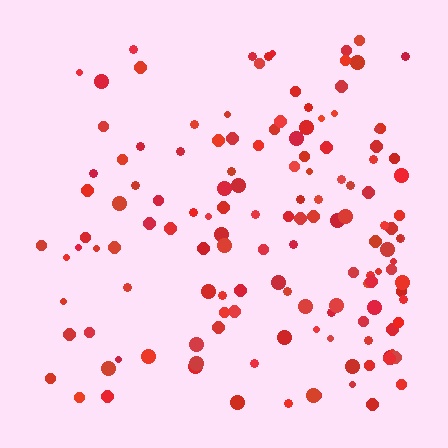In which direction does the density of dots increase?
From left to right, with the right side densest.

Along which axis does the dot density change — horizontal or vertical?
Horizontal.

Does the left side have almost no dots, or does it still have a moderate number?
Still a moderate number, just noticeably fewer than the right.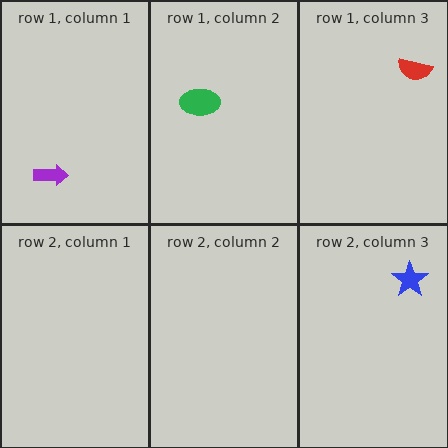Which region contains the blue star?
The row 2, column 3 region.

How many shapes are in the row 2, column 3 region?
1.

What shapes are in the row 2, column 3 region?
The blue star.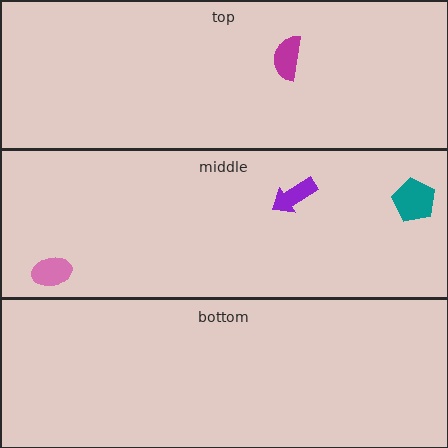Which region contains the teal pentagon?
The middle region.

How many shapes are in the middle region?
3.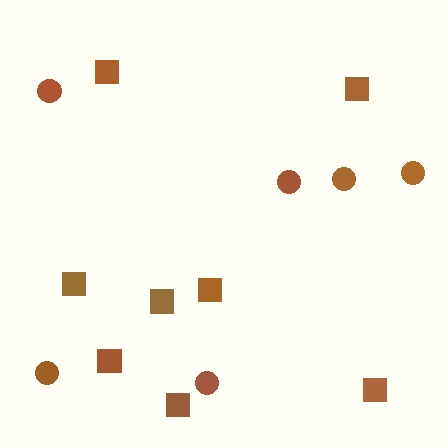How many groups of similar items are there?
There are 2 groups: one group of circles (6) and one group of squares (8).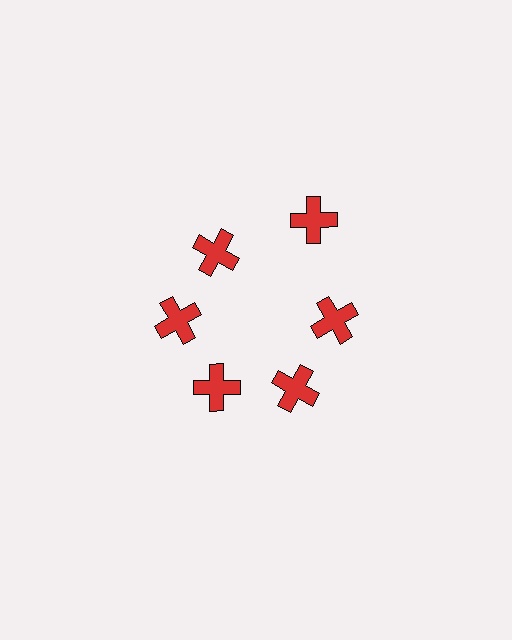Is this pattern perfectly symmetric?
No. The 6 red crosses are arranged in a ring, but one element near the 1 o'clock position is pushed outward from the center, breaking the 6-fold rotational symmetry.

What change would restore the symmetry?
The symmetry would be restored by moving it inward, back onto the ring so that all 6 crosses sit at equal angles and equal distance from the center.